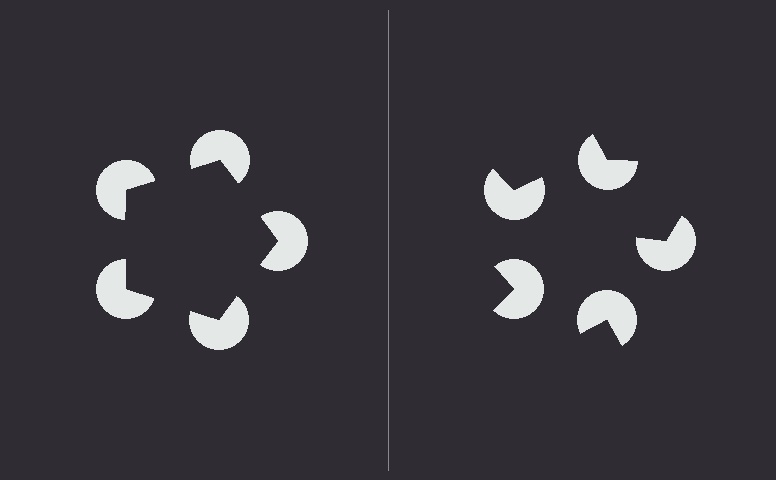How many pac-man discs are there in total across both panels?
10 — 5 on each side.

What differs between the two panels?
The pac-man discs are positioned identically on both sides; only the wedge orientations differ. On the left they align to a pentagon; on the right they are misaligned.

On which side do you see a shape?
An illusory pentagon appears on the left side. On the right side the wedge cuts are rotated, so no coherent shape forms.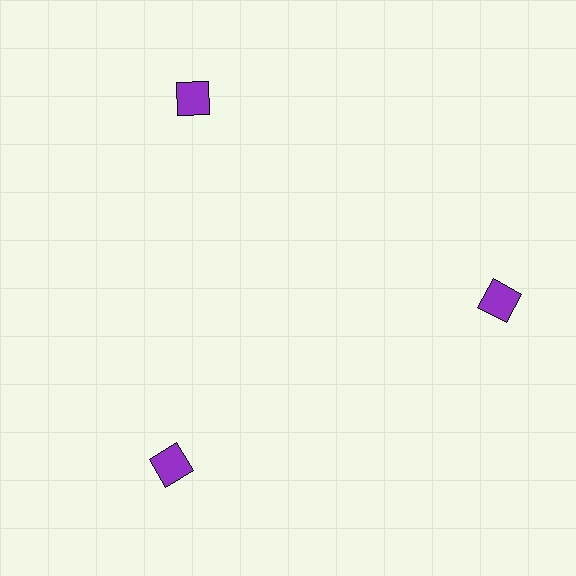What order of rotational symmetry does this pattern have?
This pattern has 3-fold rotational symmetry.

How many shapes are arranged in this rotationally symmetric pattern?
There are 3 shapes, arranged in 3 groups of 1.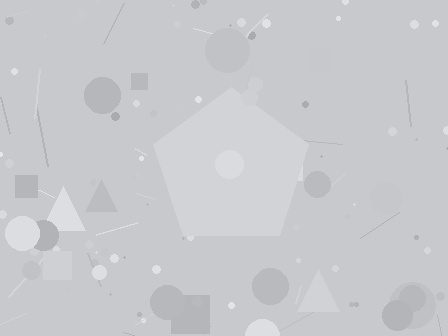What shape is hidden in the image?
A pentagon is hidden in the image.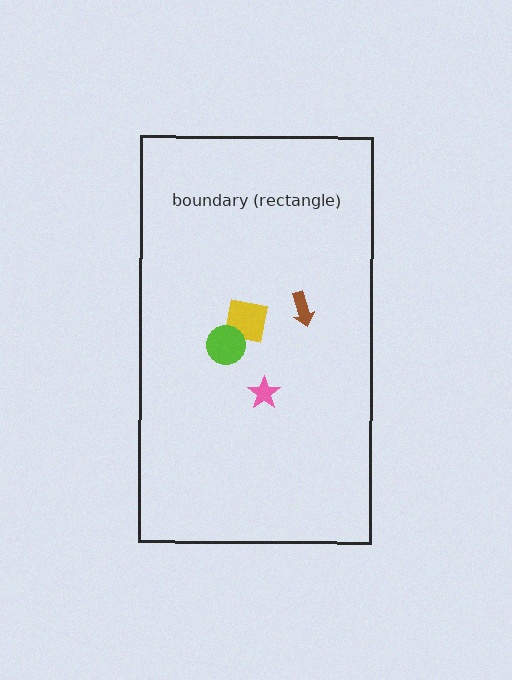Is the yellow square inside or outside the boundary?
Inside.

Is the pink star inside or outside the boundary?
Inside.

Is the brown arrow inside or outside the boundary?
Inside.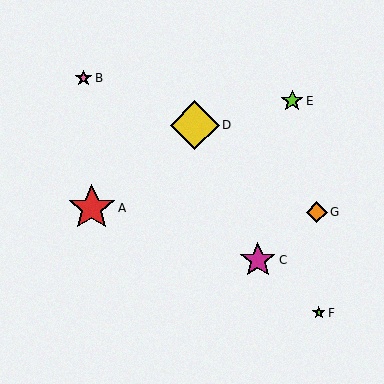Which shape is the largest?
The yellow diamond (labeled D) is the largest.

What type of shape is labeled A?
Shape A is a red star.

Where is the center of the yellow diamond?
The center of the yellow diamond is at (195, 125).